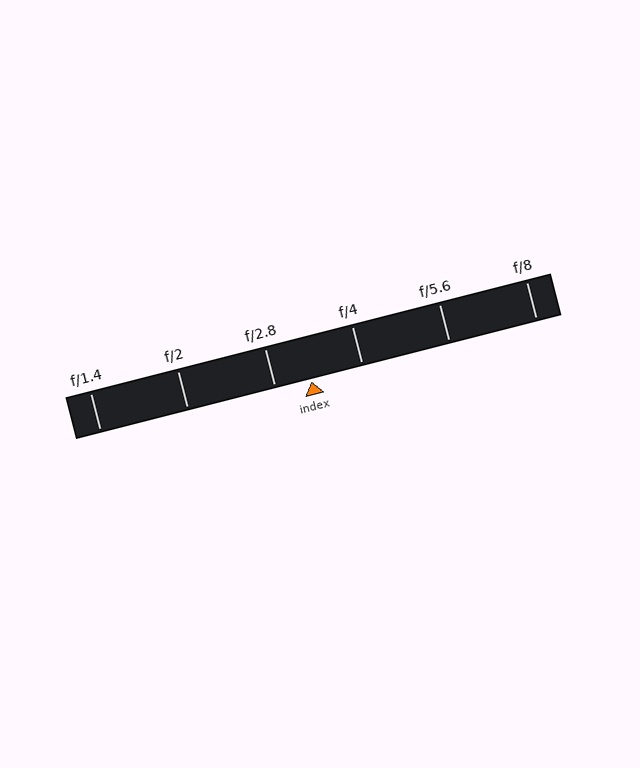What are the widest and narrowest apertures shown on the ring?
The widest aperture shown is f/1.4 and the narrowest is f/8.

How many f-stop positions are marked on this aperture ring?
There are 6 f-stop positions marked.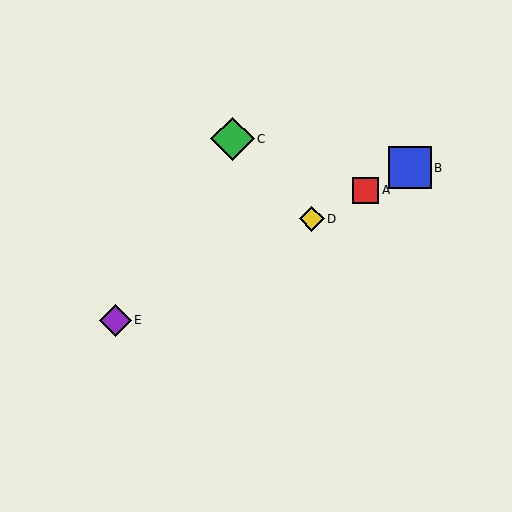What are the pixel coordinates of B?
Object B is at (410, 168).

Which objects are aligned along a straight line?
Objects A, B, D, E are aligned along a straight line.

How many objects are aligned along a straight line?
4 objects (A, B, D, E) are aligned along a straight line.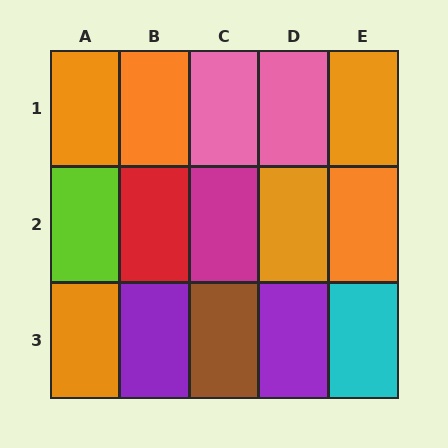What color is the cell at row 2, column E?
Orange.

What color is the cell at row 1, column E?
Orange.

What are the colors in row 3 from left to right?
Orange, purple, brown, purple, cyan.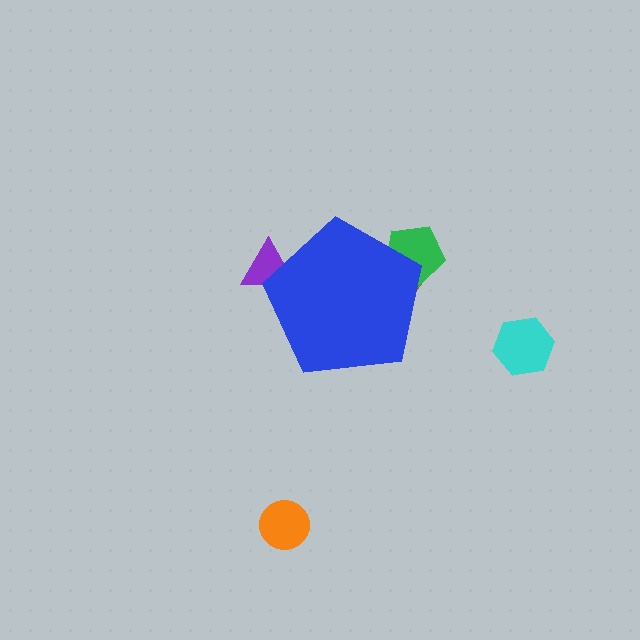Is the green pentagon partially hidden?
Yes, the green pentagon is partially hidden behind the blue pentagon.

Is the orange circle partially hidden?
No, the orange circle is fully visible.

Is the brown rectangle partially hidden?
Yes, the brown rectangle is partially hidden behind the blue pentagon.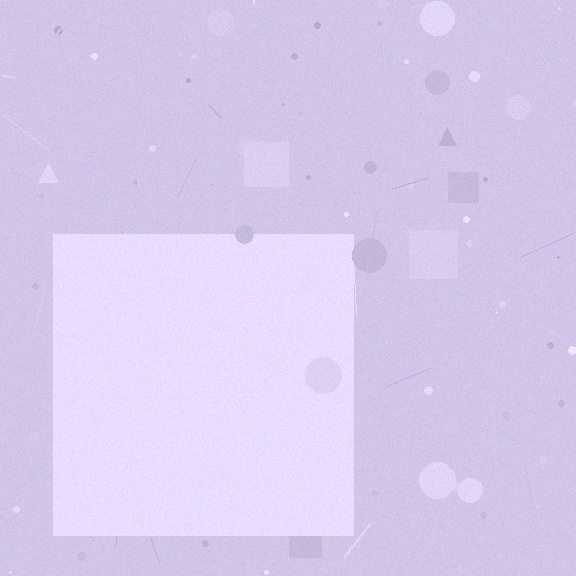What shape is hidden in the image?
A square is hidden in the image.